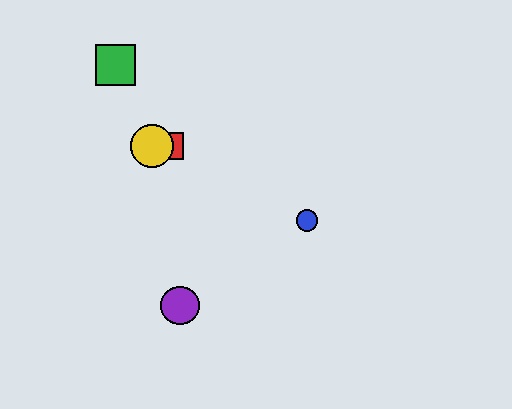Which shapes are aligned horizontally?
The red square, the yellow circle are aligned horizontally.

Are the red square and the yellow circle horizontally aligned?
Yes, both are at y≈146.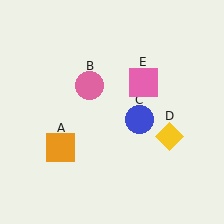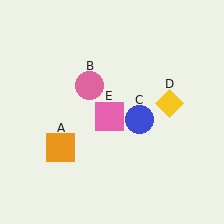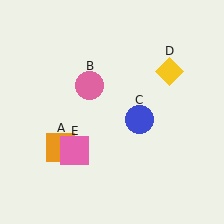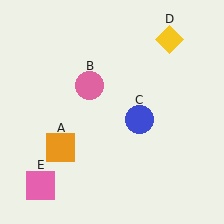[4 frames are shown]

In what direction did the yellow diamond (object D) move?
The yellow diamond (object D) moved up.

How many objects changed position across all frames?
2 objects changed position: yellow diamond (object D), pink square (object E).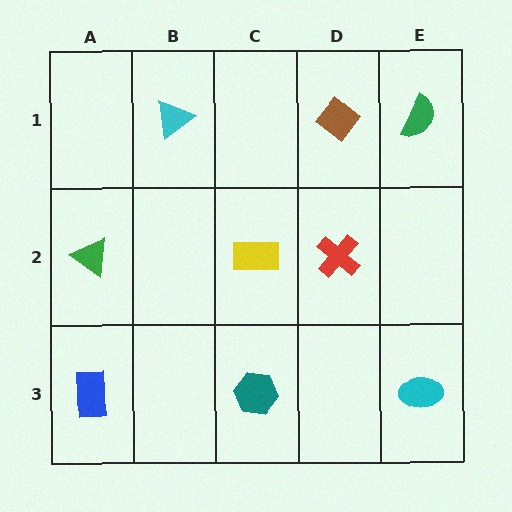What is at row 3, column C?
A teal hexagon.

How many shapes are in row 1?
3 shapes.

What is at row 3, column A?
A blue rectangle.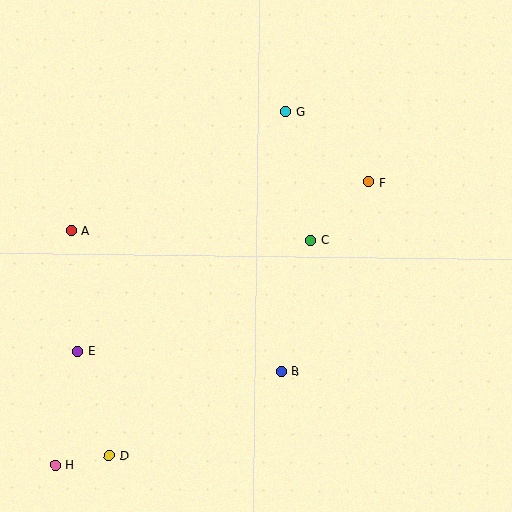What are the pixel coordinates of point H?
Point H is at (56, 465).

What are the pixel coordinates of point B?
Point B is at (281, 371).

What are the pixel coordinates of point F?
Point F is at (369, 182).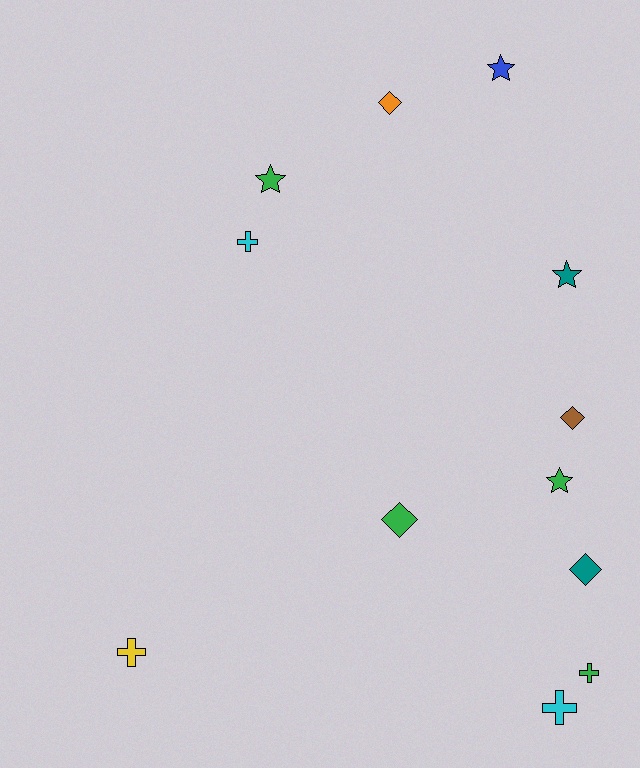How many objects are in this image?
There are 12 objects.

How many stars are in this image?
There are 4 stars.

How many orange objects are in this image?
There is 1 orange object.